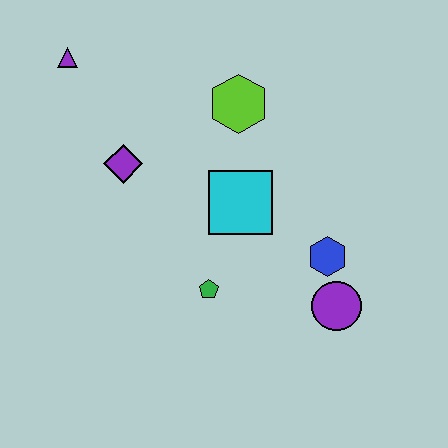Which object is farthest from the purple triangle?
The purple circle is farthest from the purple triangle.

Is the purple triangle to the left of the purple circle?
Yes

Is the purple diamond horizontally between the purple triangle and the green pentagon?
Yes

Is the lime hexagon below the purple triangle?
Yes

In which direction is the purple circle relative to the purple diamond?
The purple circle is to the right of the purple diamond.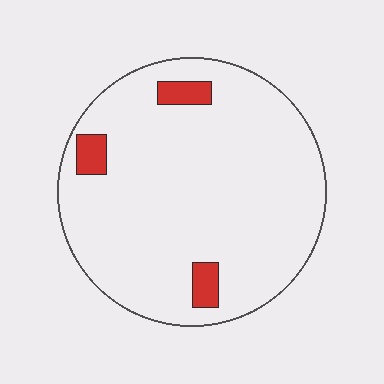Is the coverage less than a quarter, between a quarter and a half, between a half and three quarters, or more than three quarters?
Less than a quarter.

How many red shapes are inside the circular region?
3.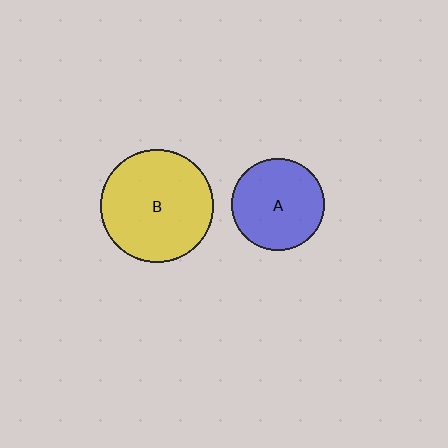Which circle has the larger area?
Circle B (yellow).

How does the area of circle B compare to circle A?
Approximately 1.5 times.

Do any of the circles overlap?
No, none of the circles overlap.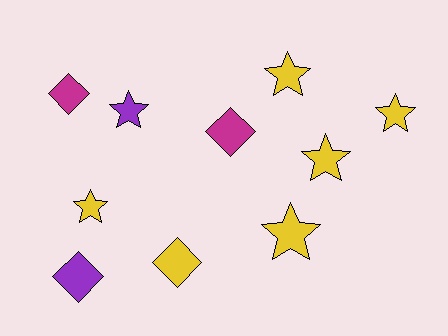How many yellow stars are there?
There are 5 yellow stars.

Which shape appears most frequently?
Star, with 6 objects.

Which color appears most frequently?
Yellow, with 6 objects.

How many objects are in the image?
There are 10 objects.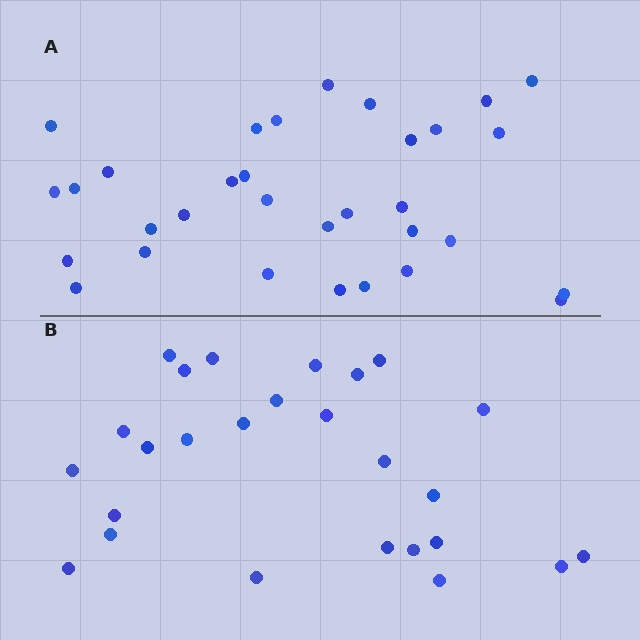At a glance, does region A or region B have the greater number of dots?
Region A (the top region) has more dots.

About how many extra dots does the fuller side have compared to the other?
Region A has about 6 more dots than region B.